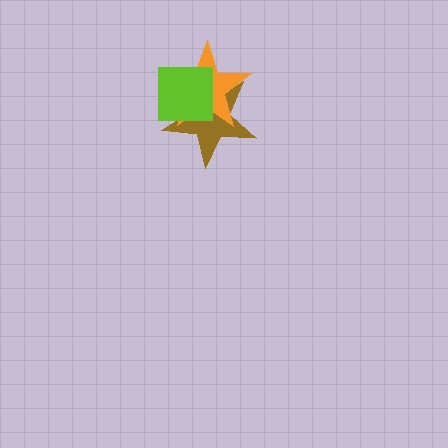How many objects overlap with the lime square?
2 objects overlap with the lime square.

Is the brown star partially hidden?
Yes, it is partially covered by another shape.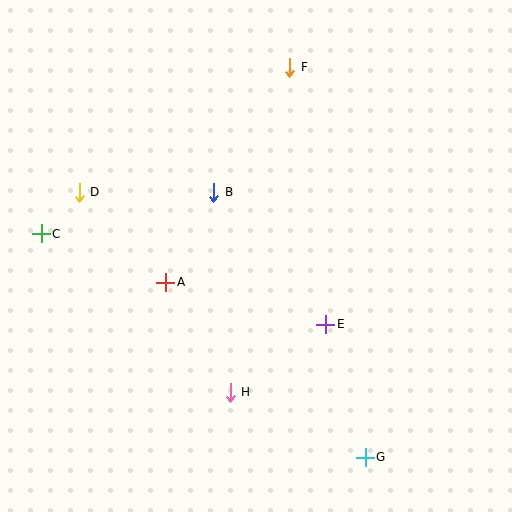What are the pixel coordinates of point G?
Point G is at (365, 457).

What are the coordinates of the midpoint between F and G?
The midpoint between F and G is at (327, 262).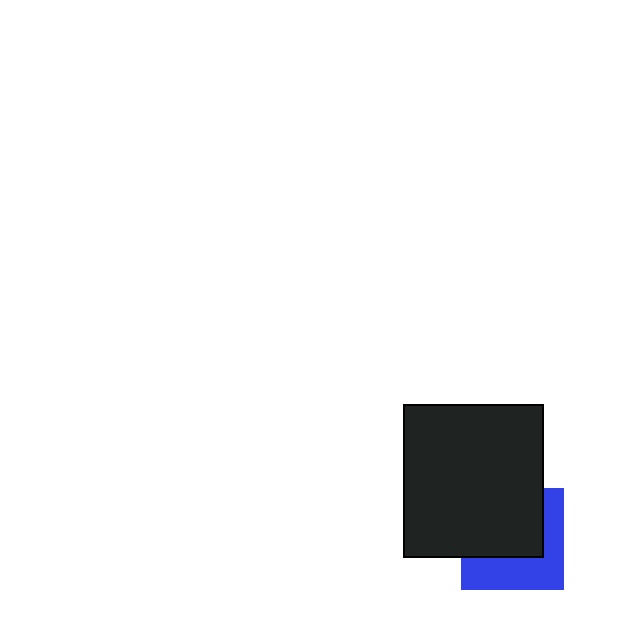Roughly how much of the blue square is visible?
A small part of it is visible (roughly 45%).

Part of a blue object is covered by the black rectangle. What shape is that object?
It is a square.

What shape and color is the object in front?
The object in front is a black rectangle.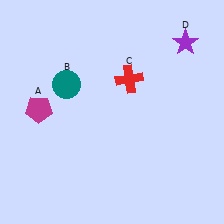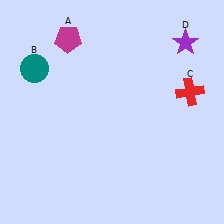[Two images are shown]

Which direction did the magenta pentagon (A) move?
The magenta pentagon (A) moved up.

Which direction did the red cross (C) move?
The red cross (C) moved right.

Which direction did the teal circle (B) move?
The teal circle (B) moved left.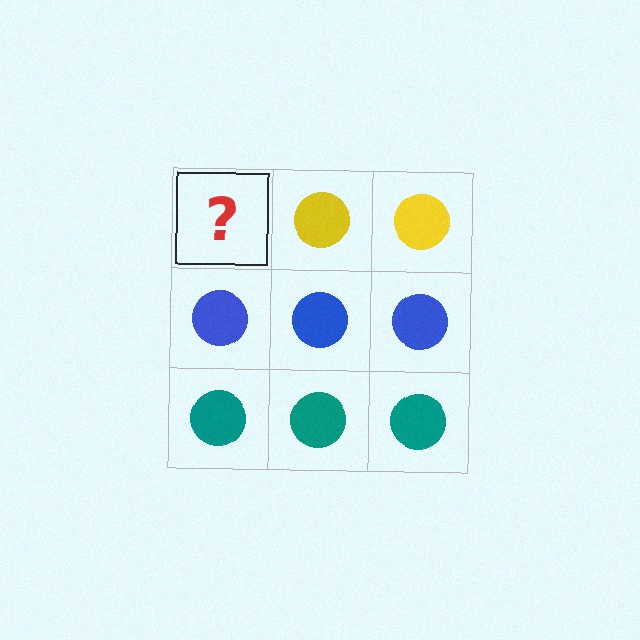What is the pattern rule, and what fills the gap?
The rule is that each row has a consistent color. The gap should be filled with a yellow circle.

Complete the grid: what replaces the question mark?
The question mark should be replaced with a yellow circle.